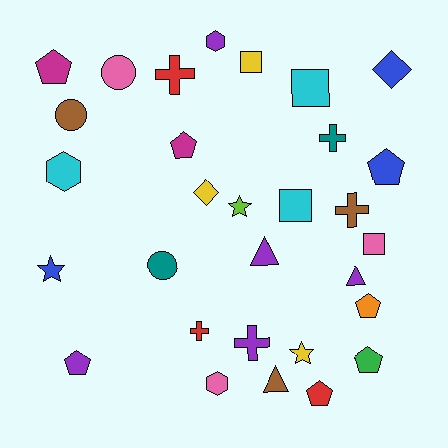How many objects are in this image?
There are 30 objects.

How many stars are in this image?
There are 3 stars.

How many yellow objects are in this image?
There are 3 yellow objects.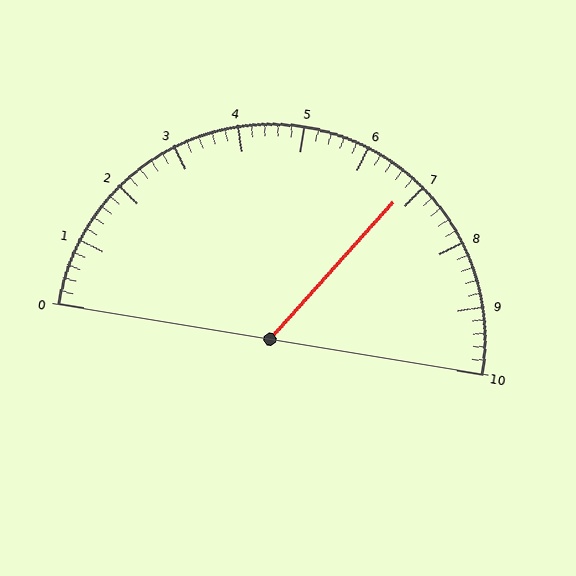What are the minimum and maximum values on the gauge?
The gauge ranges from 0 to 10.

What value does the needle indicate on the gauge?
The needle indicates approximately 6.8.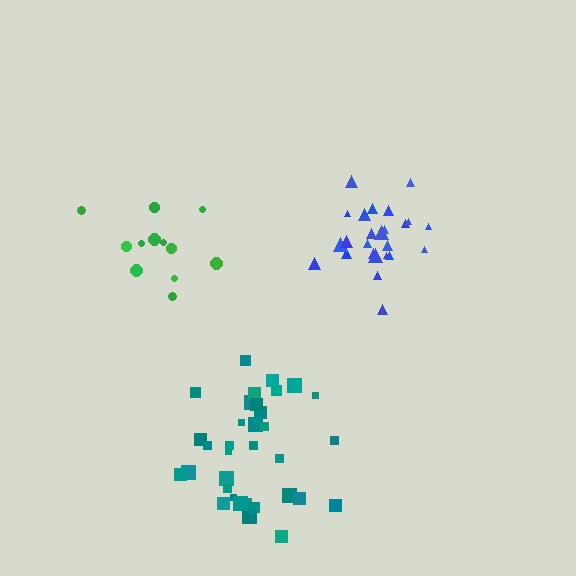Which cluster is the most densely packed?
Blue.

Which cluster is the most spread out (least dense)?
Green.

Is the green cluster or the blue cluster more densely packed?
Blue.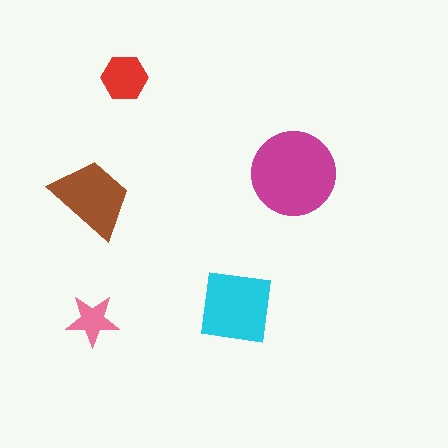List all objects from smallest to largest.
The pink star, the red hexagon, the brown trapezoid, the cyan square, the magenta circle.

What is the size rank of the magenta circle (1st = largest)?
1st.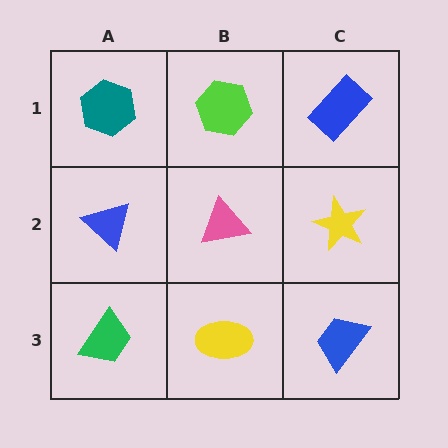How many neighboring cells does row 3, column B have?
3.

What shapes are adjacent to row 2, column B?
A lime hexagon (row 1, column B), a yellow ellipse (row 3, column B), a blue triangle (row 2, column A), a yellow star (row 2, column C).